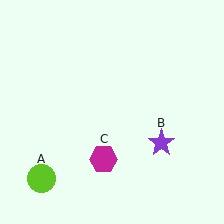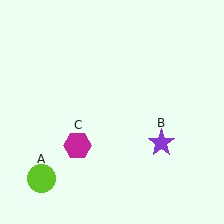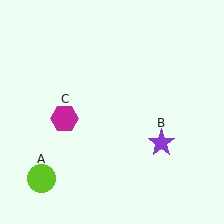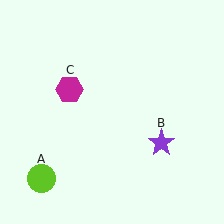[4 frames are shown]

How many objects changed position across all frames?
1 object changed position: magenta hexagon (object C).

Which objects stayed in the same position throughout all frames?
Lime circle (object A) and purple star (object B) remained stationary.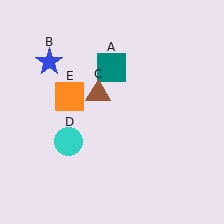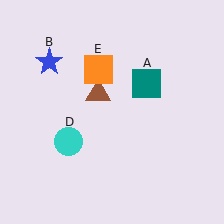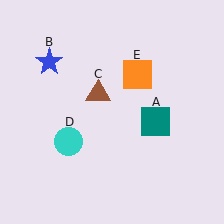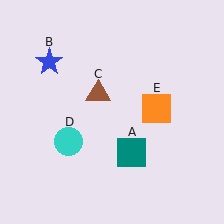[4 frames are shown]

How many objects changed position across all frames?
2 objects changed position: teal square (object A), orange square (object E).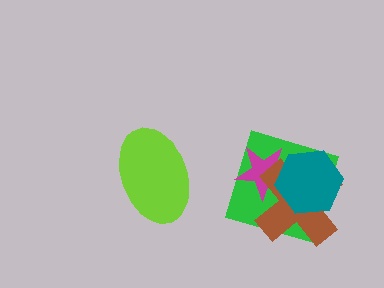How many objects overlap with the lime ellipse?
0 objects overlap with the lime ellipse.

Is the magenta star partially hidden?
Yes, it is partially covered by another shape.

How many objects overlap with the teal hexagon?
3 objects overlap with the teal hexagon.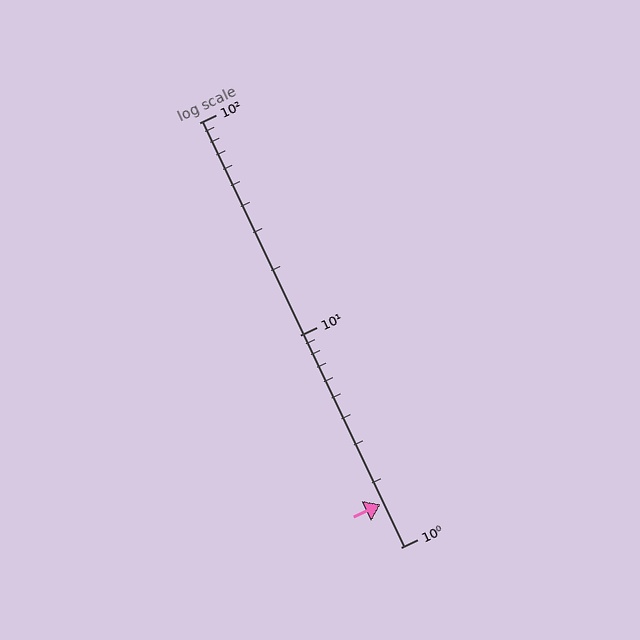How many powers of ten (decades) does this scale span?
The scale spans 2 decades, from 1 to 100.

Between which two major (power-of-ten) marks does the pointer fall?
The pointer is between 1 and 10.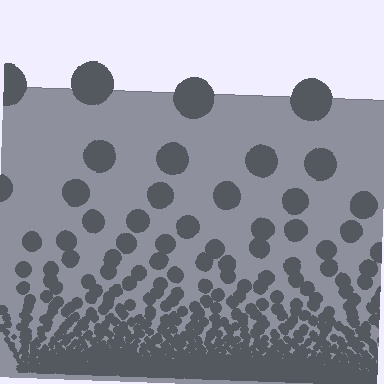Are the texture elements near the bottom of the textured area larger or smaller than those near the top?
Smaller. The gradient is inverted — elements near the bottom are smaller and denser.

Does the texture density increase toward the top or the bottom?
Density increases toward the bottom.